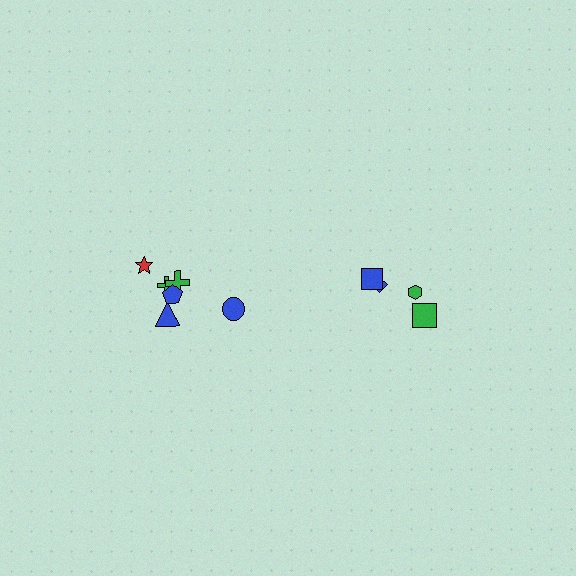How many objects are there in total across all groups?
There are 10 objects.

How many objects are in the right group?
There are 4 objects.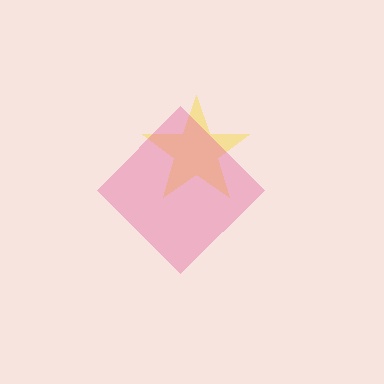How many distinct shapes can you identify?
There are 2 distinct shapes: a yellow star, a pink diamond.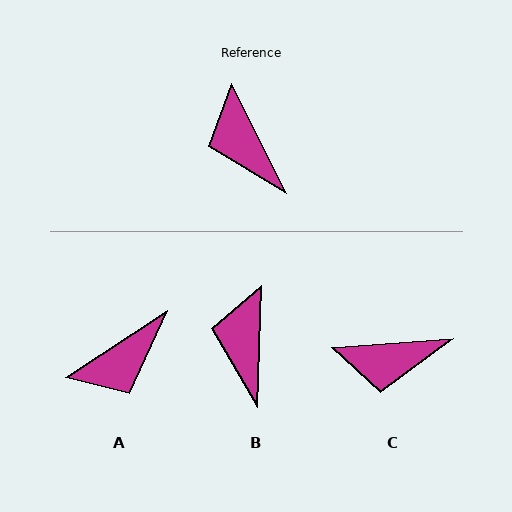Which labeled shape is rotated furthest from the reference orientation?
A, about 97 degrees away.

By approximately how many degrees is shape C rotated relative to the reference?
Approximately 68 degrees counter-clockwise.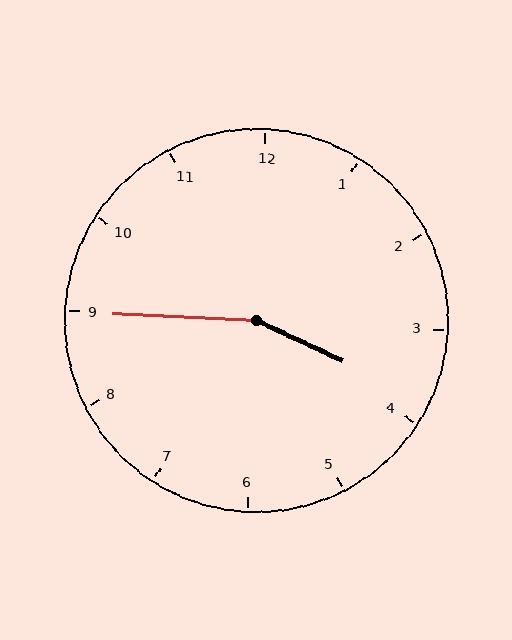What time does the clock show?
3:45.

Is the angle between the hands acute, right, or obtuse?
It is obtuse.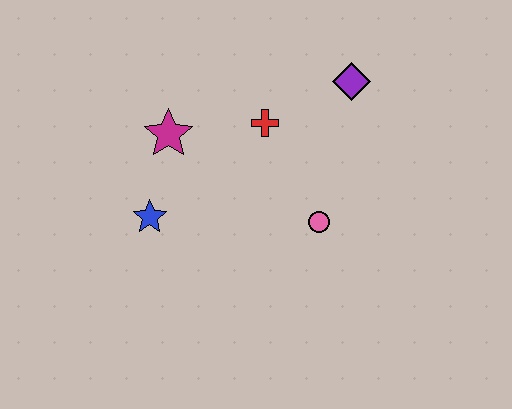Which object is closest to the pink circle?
The red cross is closest to the pink circle.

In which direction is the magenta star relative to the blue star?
The magenta star is above the blue star.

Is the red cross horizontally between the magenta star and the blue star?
No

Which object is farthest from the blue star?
The purple diamond is farthest from the blue star.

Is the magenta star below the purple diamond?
Yes